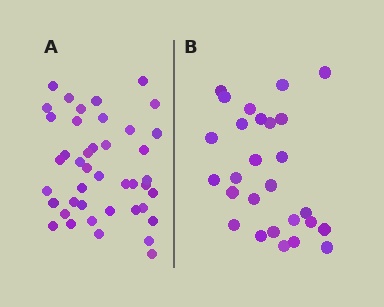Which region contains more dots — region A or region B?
Region A (the left region) has more dots.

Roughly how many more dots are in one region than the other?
Region A has approximately 15 more dots than region B.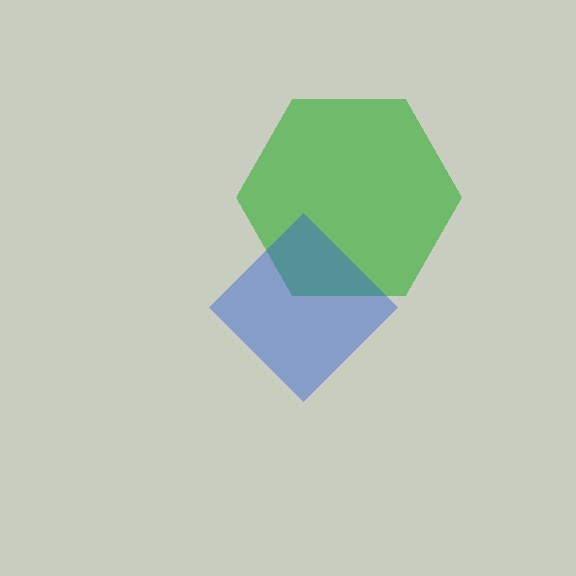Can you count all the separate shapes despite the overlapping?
Yes, there are 2 separate shapes.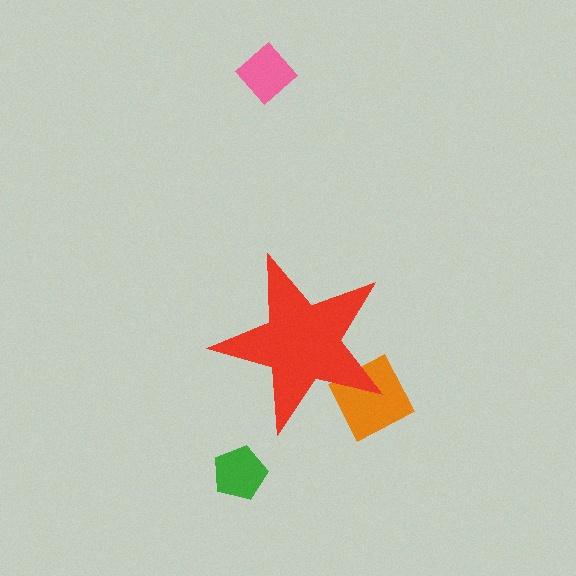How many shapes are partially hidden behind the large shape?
1 shape is partially hidden.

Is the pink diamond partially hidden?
No, the pink diamond is fully visible.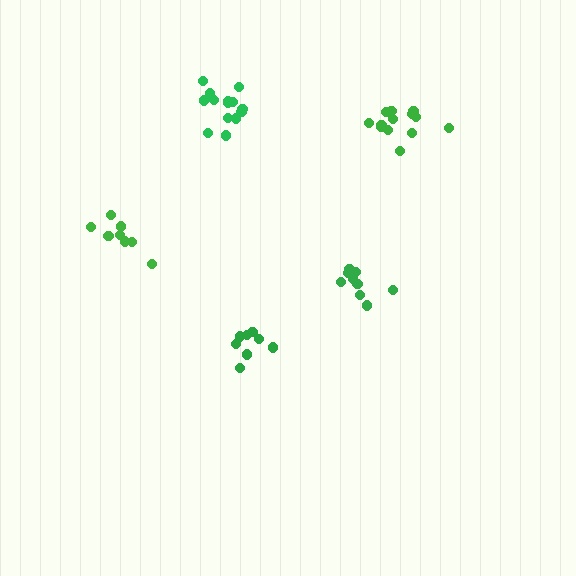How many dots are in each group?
Group 1: 8 dots, Group 2: 8 dots, Group 3: 13 dots, Group 4: 9 dots, Group 5: 14 dots (52 total).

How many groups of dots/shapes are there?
There are 5 groups.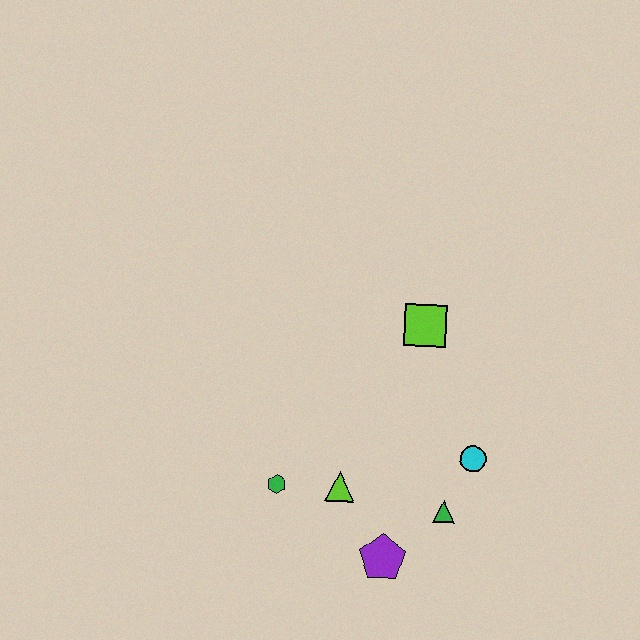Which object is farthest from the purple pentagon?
The lime square is farthest from the purple pentagon.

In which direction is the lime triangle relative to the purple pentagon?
The lime triangle is above the purple pentagon.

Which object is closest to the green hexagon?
The lime triangle is closest to the green hexagon.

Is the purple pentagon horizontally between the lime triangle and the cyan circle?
Yes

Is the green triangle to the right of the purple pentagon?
Yes